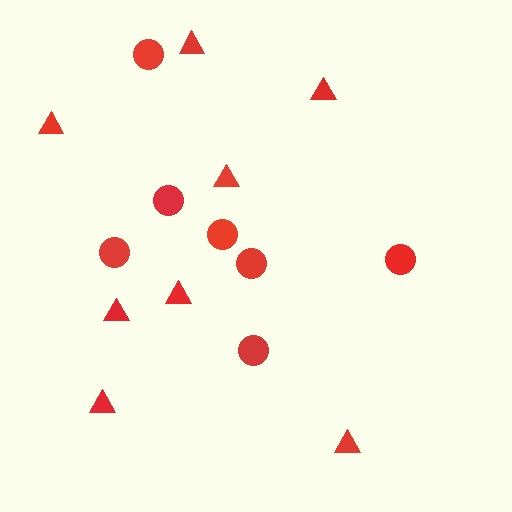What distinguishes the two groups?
There are 2 groups: one group of circles (7) and one group of triangles (8).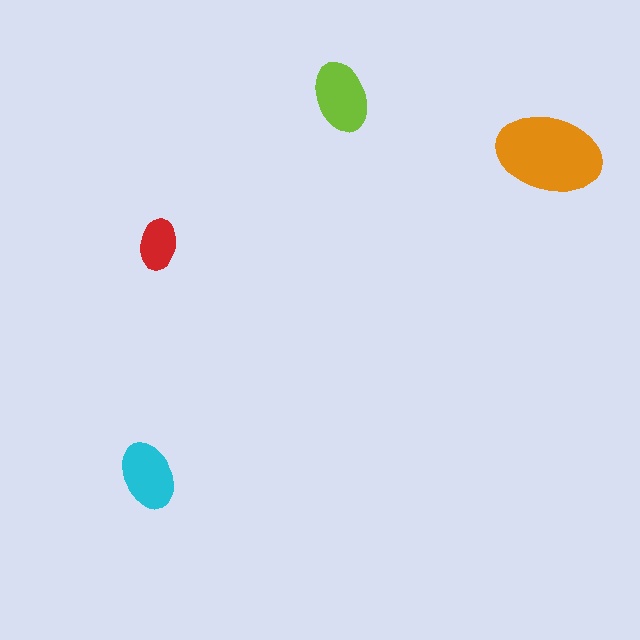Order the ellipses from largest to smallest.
the orange one, the lime one, the cyan one, the red one.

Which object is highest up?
The lime ellipse is topmost.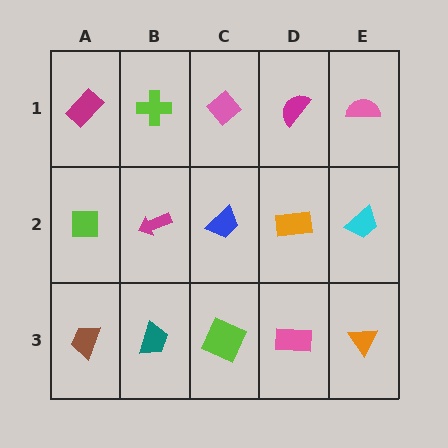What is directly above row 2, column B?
A lime cross.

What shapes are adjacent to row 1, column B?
A magenta arrow (row 2, column B), a magenta rectangle (row 1, column A), a pink diamond (row 1, column C).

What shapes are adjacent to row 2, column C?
A pink diamond (row 1, column C), a lime square (row 3, column C), a magenta arrow (row 2, column B), an orange rectangle (row 2, column D).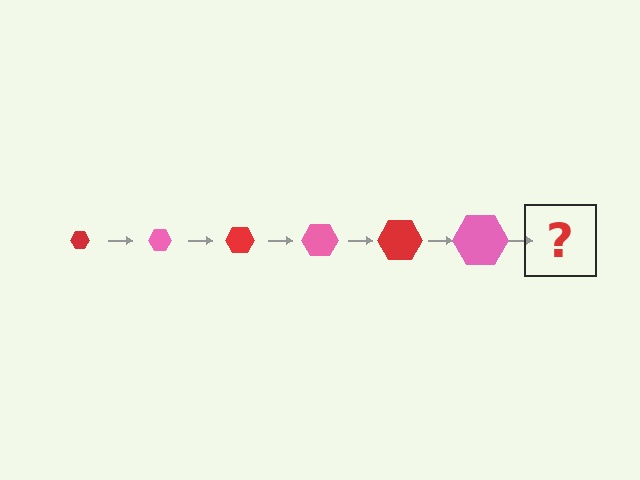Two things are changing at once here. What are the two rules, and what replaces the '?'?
The two rules are that the hexagon grows larger each step and the color cycles through red and pink. The '?' should be a red hexagon, larger than the previous one.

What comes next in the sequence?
The next element should be a red hexagon, larger than the previous one.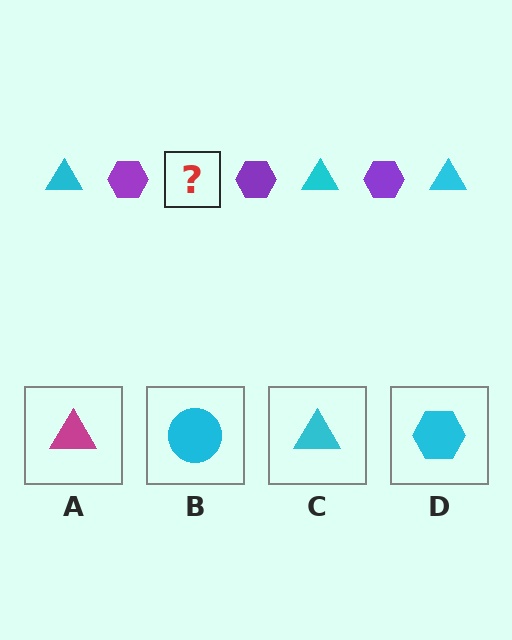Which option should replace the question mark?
Option C.